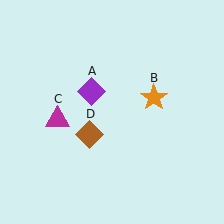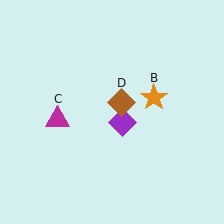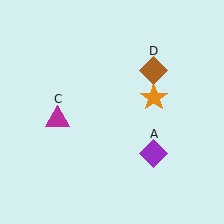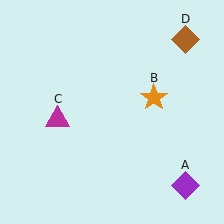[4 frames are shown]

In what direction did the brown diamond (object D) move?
The brown diamond (object D) moved up and to the right.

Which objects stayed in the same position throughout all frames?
Orange star (object B) and magenta triangle (object C) remained stationary.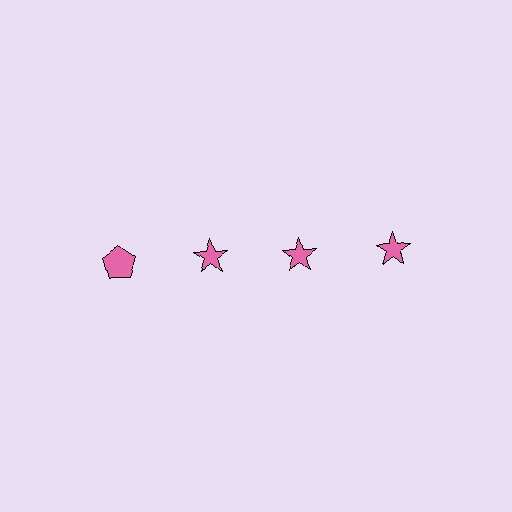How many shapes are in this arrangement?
There are 4 shapes arranged in a grid pattern.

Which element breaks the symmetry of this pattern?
The pink pentagon in the top row, leftmost column breaks the symmetry. All other shapes are pink stars.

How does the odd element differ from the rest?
It has a different shape: pentagon instead of star.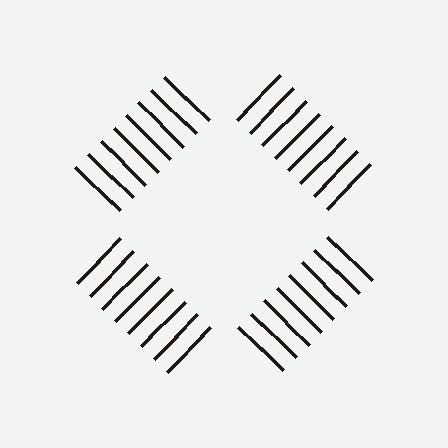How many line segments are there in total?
32 — 8 along each of the 4 edges.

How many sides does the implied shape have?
4 sides — the line-ends trace a square.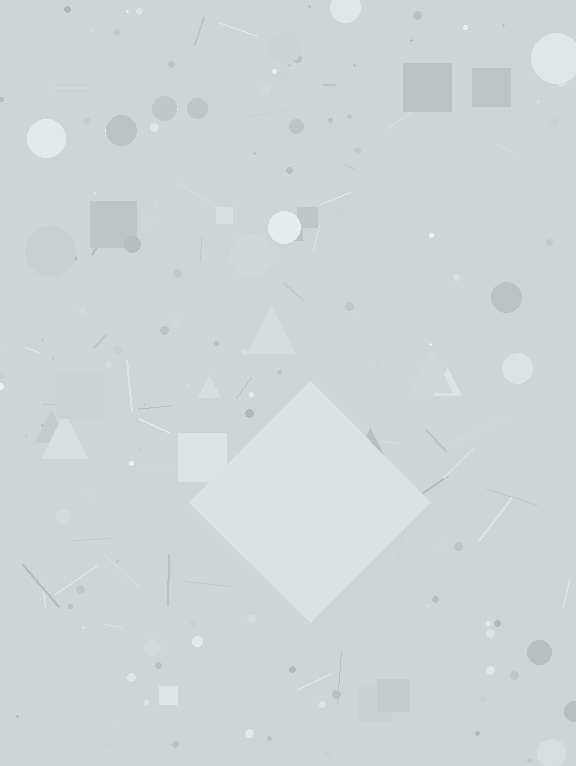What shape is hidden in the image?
A diamond is hidden in the image.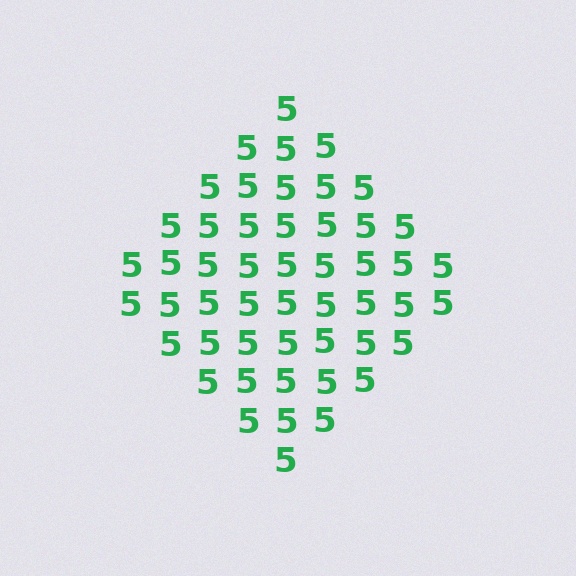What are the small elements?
The small elements are digit 5's.